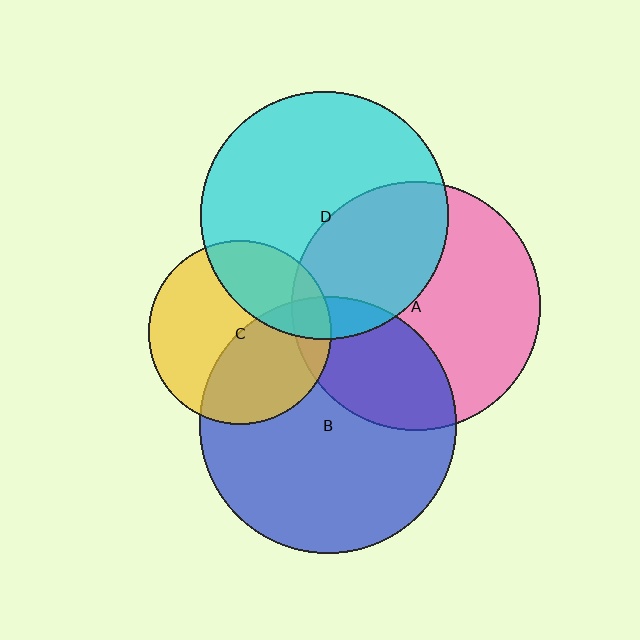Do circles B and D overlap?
Yes.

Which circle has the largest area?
Circle B (blue).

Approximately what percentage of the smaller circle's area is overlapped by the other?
Approximately 10%.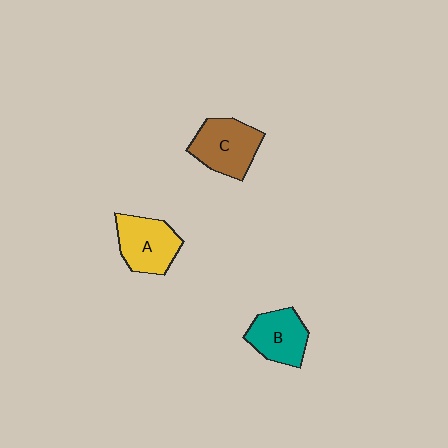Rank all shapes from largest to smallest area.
From largest to smallest: C (brown), A (yellow), B (teal).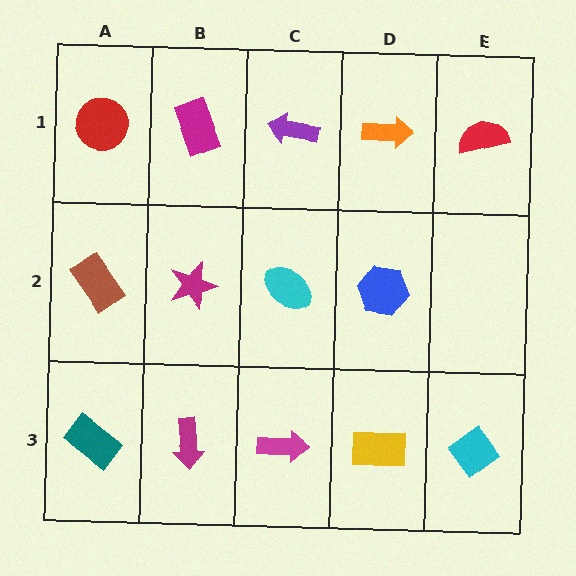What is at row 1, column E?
A red semicircle.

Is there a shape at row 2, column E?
No, that cell is empty.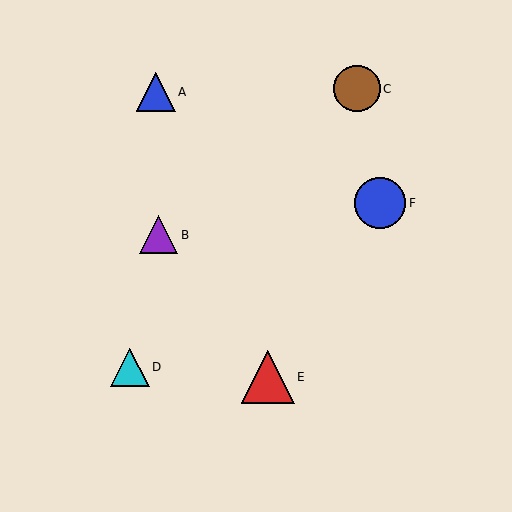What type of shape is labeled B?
Shape B is a purple triangle.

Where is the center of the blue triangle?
The center of the blue triangle is at (156, 92).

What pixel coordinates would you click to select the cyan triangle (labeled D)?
Click at (130, 367) to select the cyan triangle D.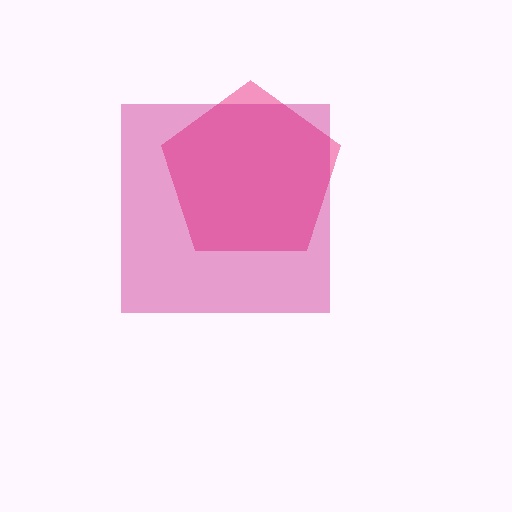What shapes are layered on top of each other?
The layered shapes are: a pink pentagon, a magenta square.